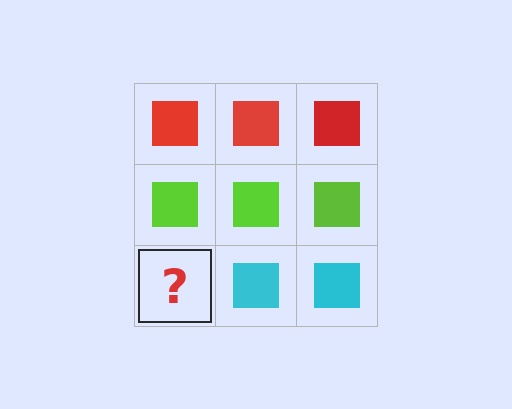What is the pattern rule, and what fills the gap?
The rule is that each row has a consistent color. The gap should be filled with a cyan square.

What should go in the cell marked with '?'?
The missing cell should contain a cyan square.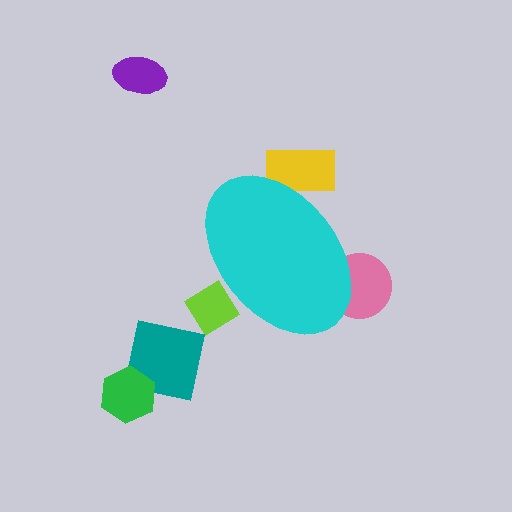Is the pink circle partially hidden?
Yes, the pink circle is partially hidden behind the cyan ellipse.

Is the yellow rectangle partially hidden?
Yes, the yellow rectangle is partially hidden behind the cyan ellipse.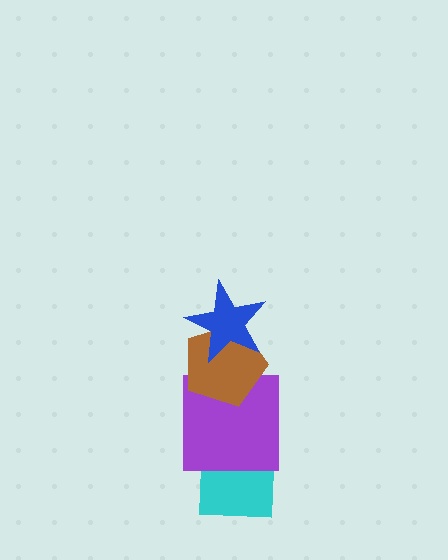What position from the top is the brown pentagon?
The brown pentagon is 2nd from the top.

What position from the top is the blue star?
The blue star is 1st from the top.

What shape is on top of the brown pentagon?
The blue star is on top of the brown pentagon.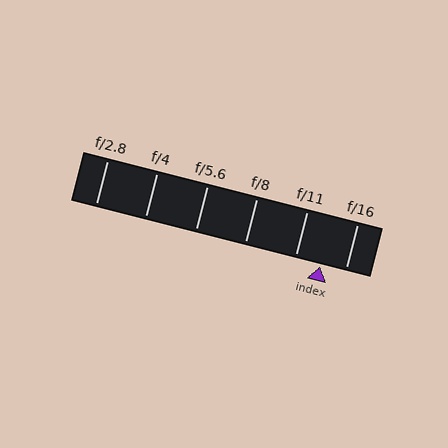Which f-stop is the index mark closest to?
The index mark is closest to f/16.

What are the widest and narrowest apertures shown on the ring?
The widest aperture shown is f/2.8 and the narrowest is f/16.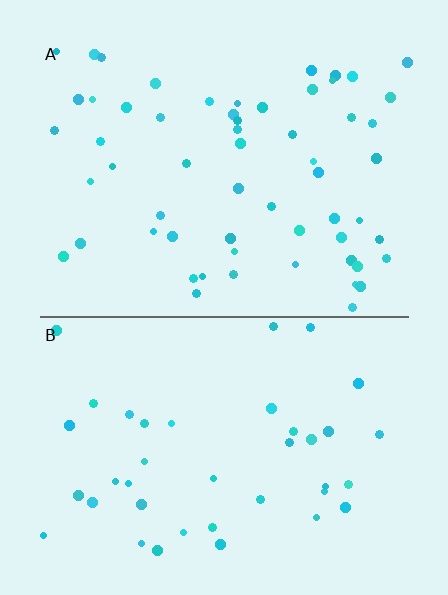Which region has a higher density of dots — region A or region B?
A (the top).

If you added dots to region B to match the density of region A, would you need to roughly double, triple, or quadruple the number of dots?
Approximately double.